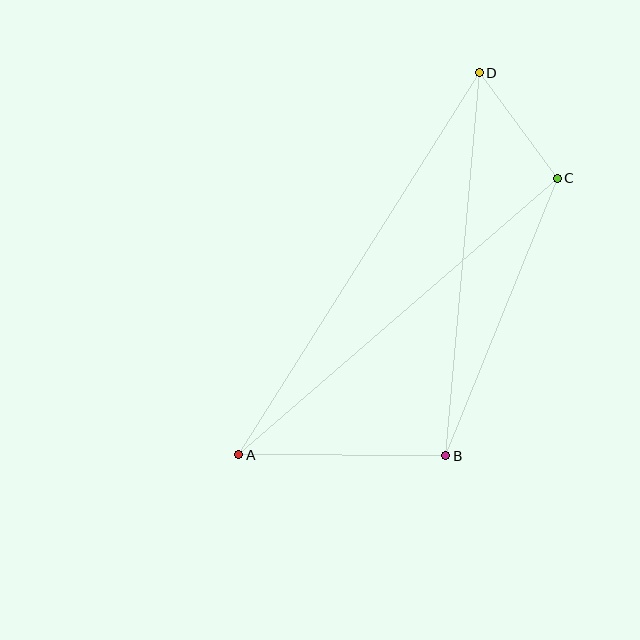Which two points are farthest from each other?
Points A and D are farthest from each other.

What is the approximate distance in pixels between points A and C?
The distance between A and C is approximately 422 pixels.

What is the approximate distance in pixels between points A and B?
The distance between A and B is approximately 207 pixels.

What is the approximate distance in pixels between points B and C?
The distance between B and C is approximately 299 pixels.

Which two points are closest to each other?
Points C and D are closest to each other.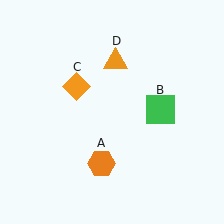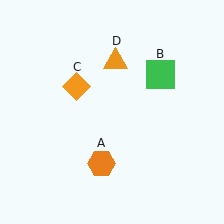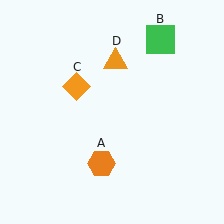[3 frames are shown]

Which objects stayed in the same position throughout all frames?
Orange hexagon (object A) and orange diamond (object C) and orange triangle (object D) remained stationary.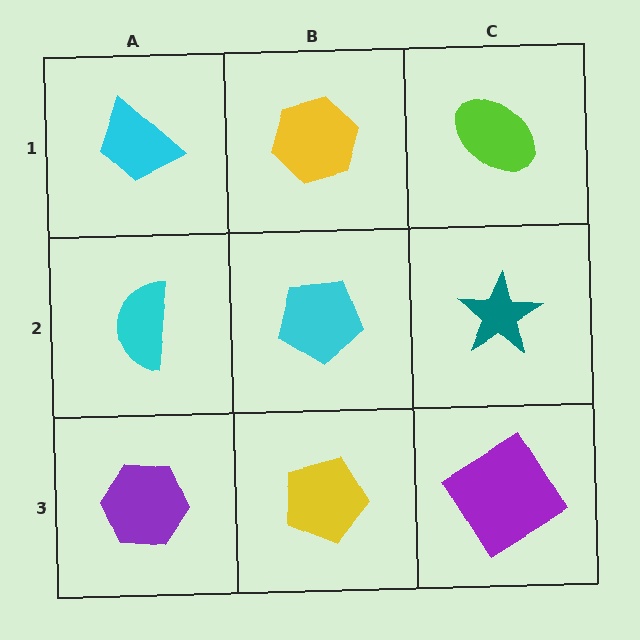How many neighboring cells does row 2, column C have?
3.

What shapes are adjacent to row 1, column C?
A teal star (row 2, column C), a yellow hexagon (row 1, column B).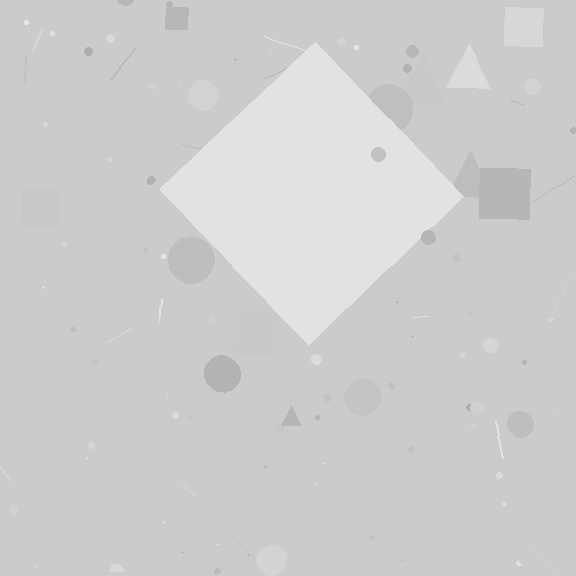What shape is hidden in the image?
A diamond is hidden in the image.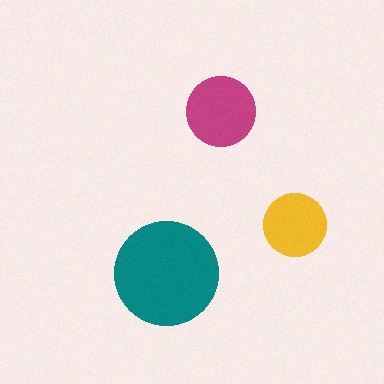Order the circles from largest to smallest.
the teal one, the magenta one, the yellow one.